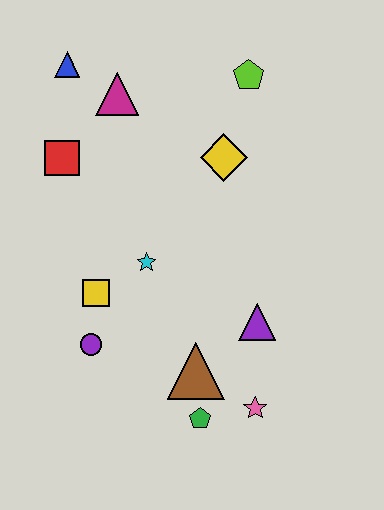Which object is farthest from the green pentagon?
The blue triangle is farthest from the green pentagon.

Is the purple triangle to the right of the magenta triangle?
Yes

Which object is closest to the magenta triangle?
The blue triangle is closest to the magenta triangle.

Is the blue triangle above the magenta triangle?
Yes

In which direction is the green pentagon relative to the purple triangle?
The green pentagon is below the purple triangle.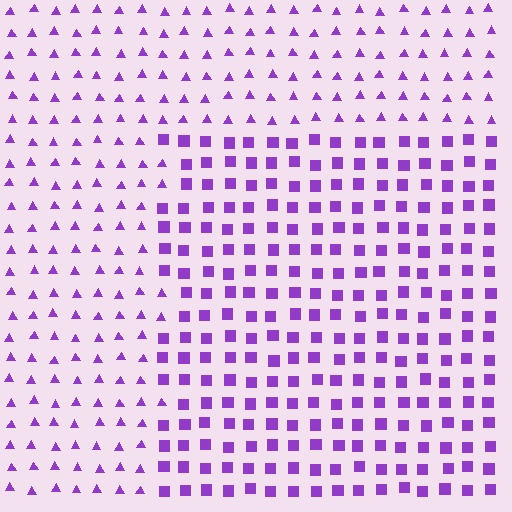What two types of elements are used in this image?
The image uses squares inside the rectangle region and triangles outside it.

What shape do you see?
I see a rectangle.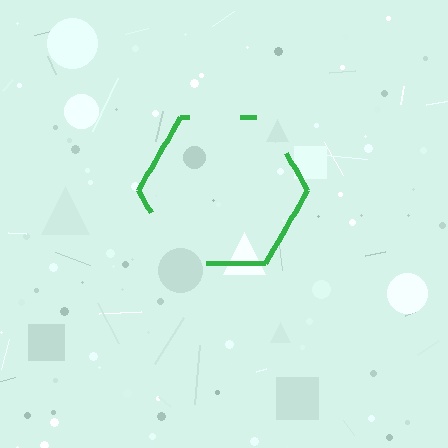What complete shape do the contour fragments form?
The contour fragments form a hexagon.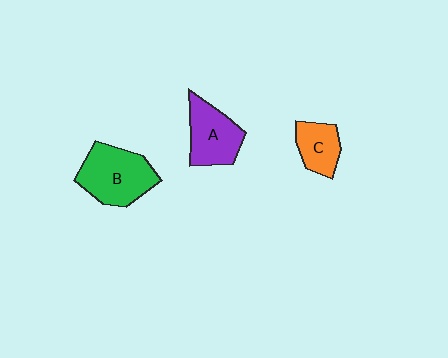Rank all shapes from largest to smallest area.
From largest to smallest: B (green), A (purple), C (orange).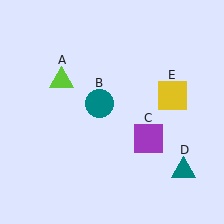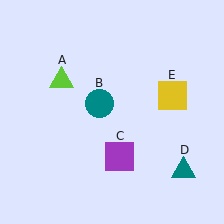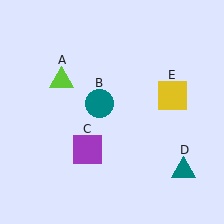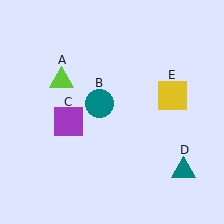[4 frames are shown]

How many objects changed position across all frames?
1 object changed position: purple square (object C).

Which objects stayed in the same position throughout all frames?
Lime triangle (object A) and teal circle (object B) and teal triangle (object D) and yellow square (object E) remained stationary.